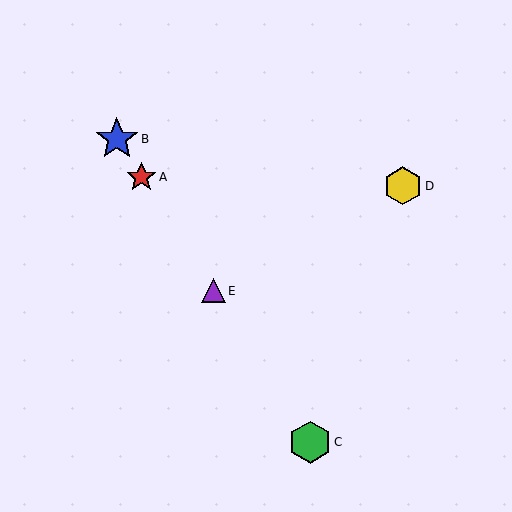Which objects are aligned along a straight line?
Objects A, B, C, E are aligned along a straight line.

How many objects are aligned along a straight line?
4 objects (A, B, C, E) are aligned along a straight line.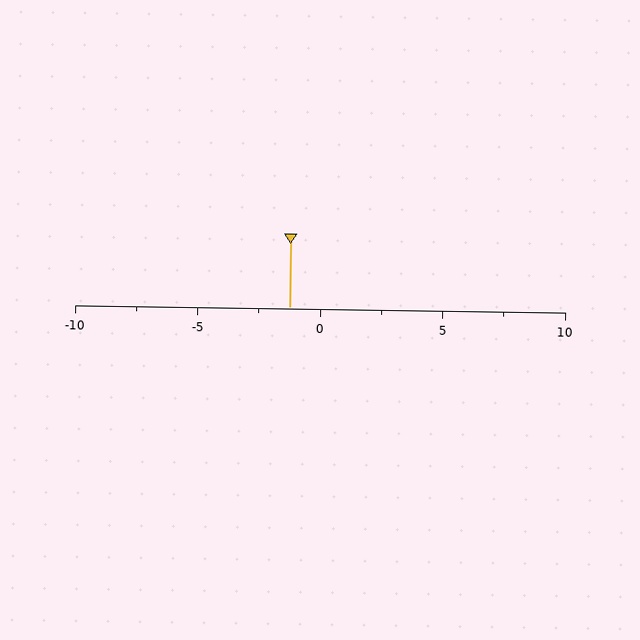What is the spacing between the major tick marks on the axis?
The major ticks are spaced 5 apart.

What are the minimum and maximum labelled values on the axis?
The axis runs from -10 to 10.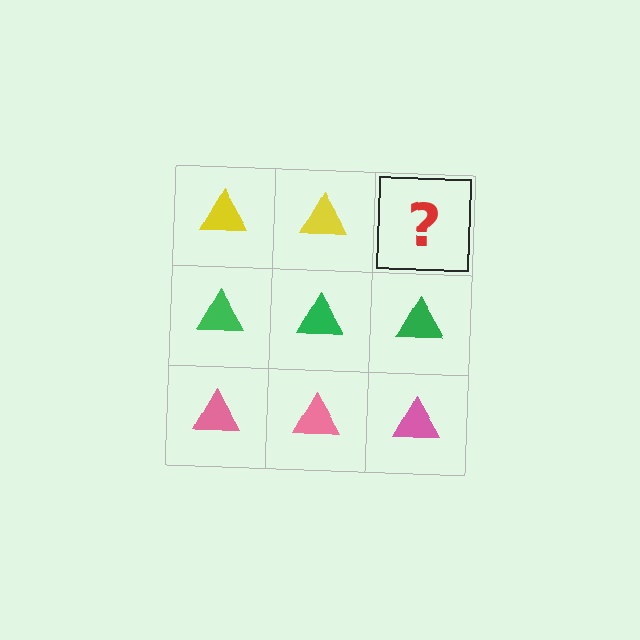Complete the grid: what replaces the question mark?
The question mark should be replaced with a yellow triangle.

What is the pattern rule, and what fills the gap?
The rule is that each row has a consistent color. The gap should be filled with a yellow triangle.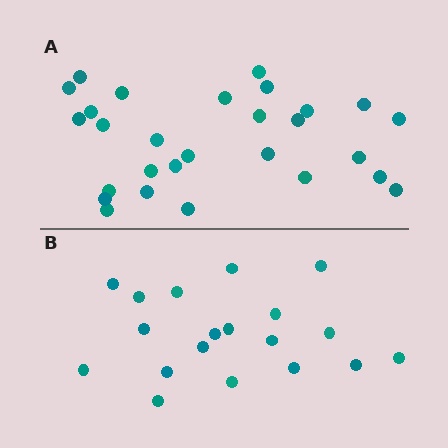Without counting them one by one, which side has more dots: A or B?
Region A (the top region) has more dots.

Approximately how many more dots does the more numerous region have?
Region A has roughly 8 or so more dots than region B.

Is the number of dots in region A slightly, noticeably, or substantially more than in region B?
Region A has substantially more. The ratio is roughly 1.5 to 1.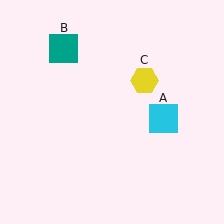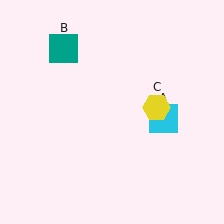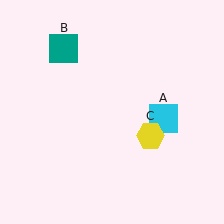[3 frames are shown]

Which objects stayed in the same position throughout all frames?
Cyan square (object A) and teal square (object B) remained stationary.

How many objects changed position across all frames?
1 object changed position: yellow hexagon (object C).